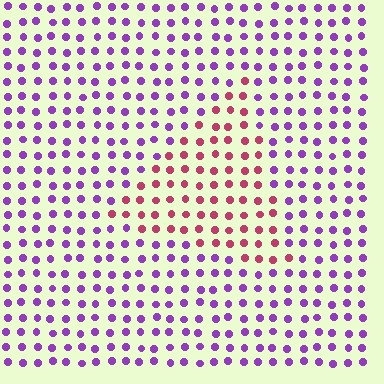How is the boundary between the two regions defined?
The boundary is defined purely by a slight shift in hue (about 57 degrees). Spacing, size, and orientation are identical on both sides.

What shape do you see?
I see a triangle.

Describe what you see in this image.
The image is filled with small purple elements in a uniform arrangement. A triangle-shaped region is visible where the elements are tinted to a slightly different hue, forming a subtle color boundary.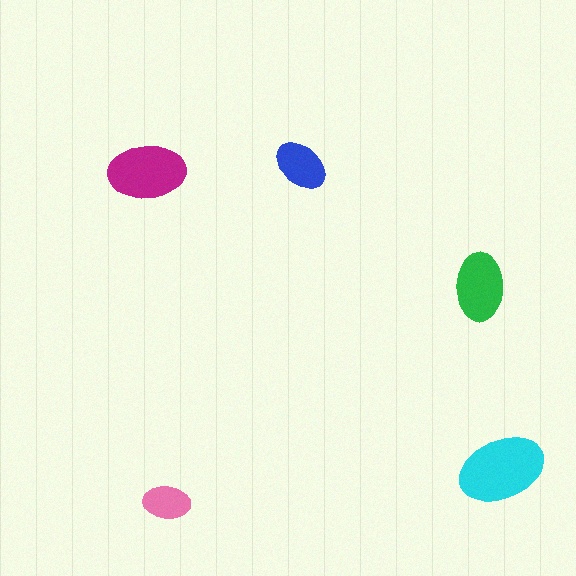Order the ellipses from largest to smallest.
the cyan one, the magenta one, the green one, the blue one, the pink one.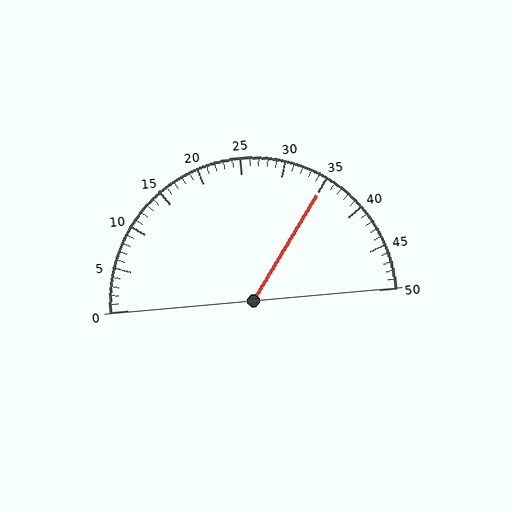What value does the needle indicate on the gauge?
The needle indicates approximately 35.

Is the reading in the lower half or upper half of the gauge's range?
The reading is in the upper half of the range (0 to 50).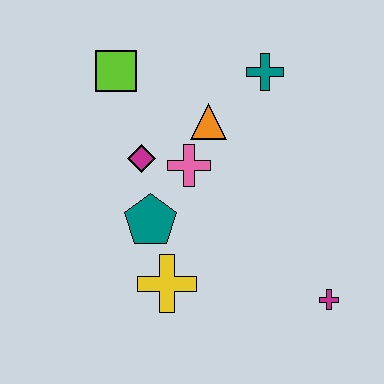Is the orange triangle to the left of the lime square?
No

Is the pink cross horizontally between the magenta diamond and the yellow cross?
No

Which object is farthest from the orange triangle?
The magenta cross is farthest from the orange triangle.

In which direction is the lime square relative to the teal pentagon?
The lime square is above the teal pentagon.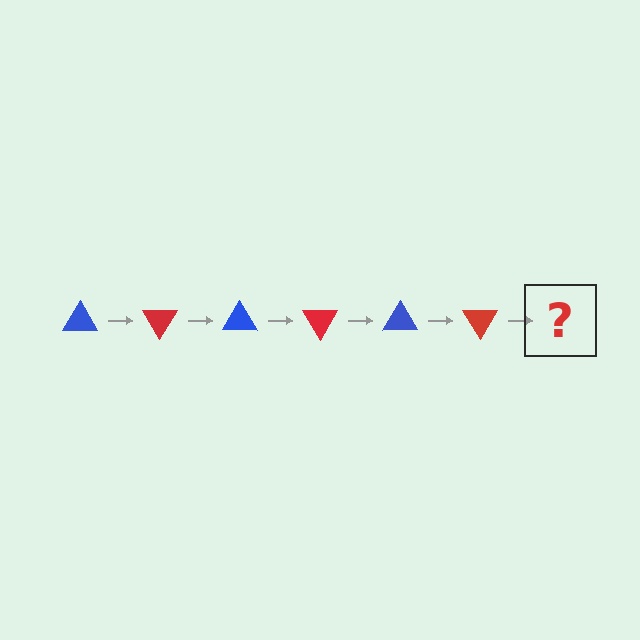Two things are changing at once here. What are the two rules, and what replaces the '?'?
The two rules are that it rotates 60 degrees each step and the color cycles through blue and red. The '?' should be a blue triangle, rotated 360 degrees from the start.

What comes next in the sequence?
The next element should be a blue triangle, rotated 360 degrees from the start.